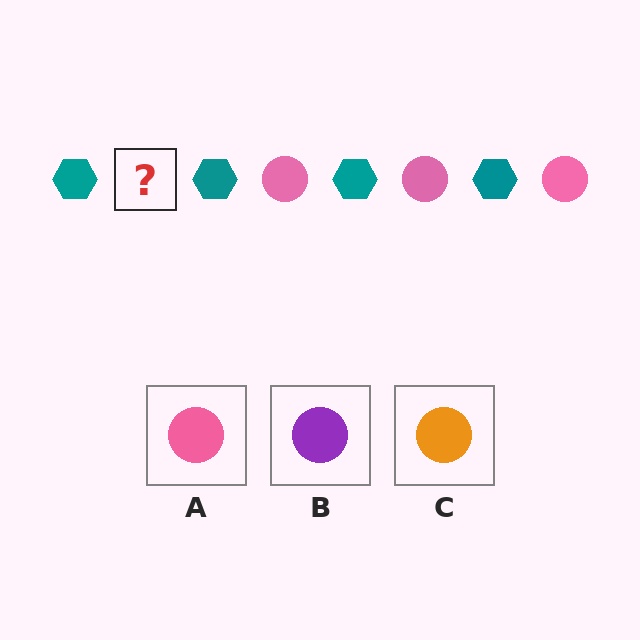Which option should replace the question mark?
Option A.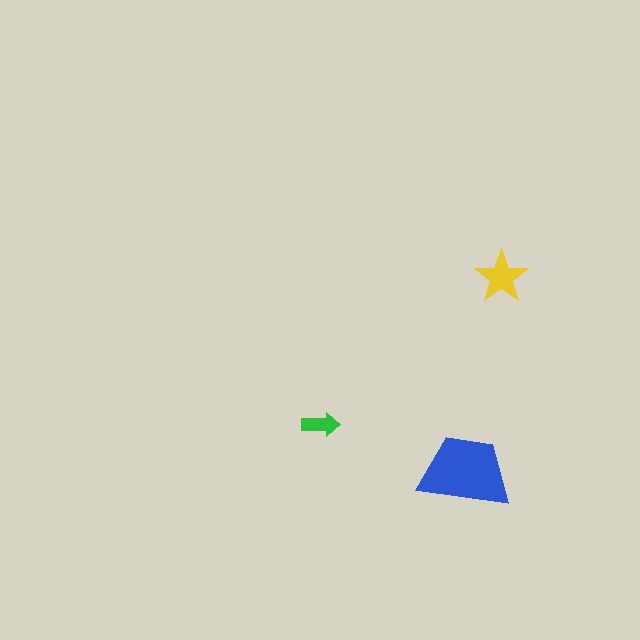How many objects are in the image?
There are 3 objects in the image.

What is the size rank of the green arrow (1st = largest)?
3rd.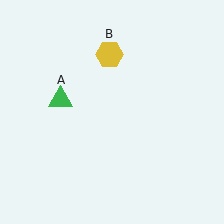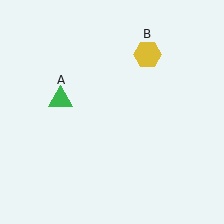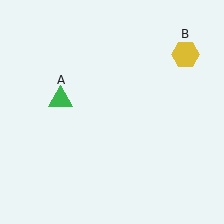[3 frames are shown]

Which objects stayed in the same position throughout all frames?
Green triangle (object A) remained stationary.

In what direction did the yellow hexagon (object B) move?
The yellow hexagon (object B) moved right.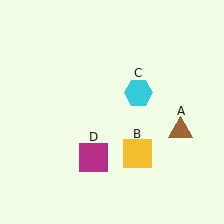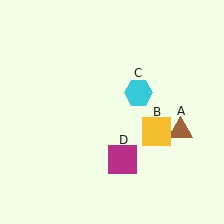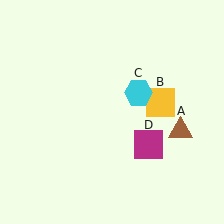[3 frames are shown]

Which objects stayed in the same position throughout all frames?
Brown triangle (object A) and cyan hexagon (object C) remained stationary.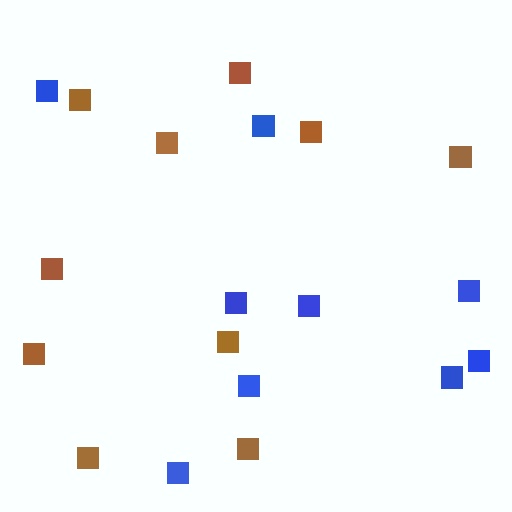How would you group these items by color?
There are 2 groups: one group of brown squares (10) and one group of blue squares (9).